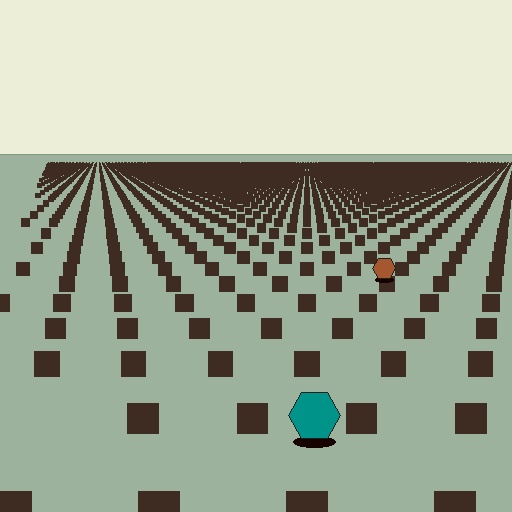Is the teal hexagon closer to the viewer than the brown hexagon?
Yes. The teal hexagon is closer — you can tell from the texture gradient: the ground texture is coarser near it.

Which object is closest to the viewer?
The teal hexagon is closest. The texture marks near it are larger and more spread out.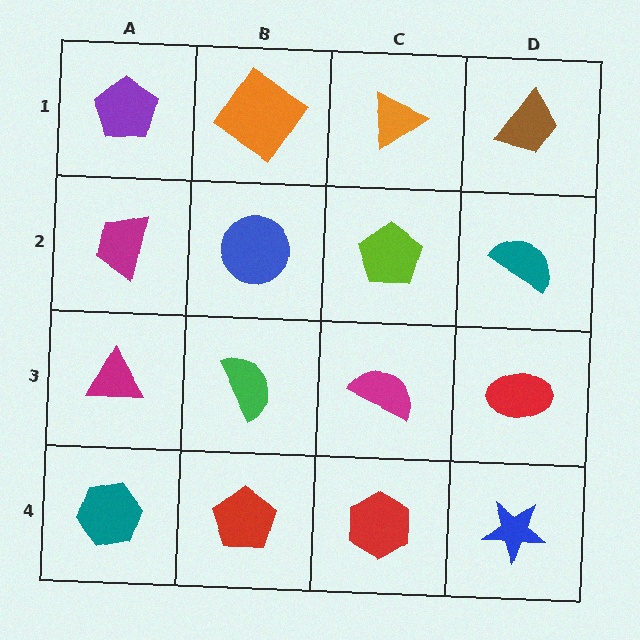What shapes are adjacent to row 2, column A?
A purple pentagon (row 1, column A), a magenta triangle (row 3, column A), a blue circle (row 2, column B).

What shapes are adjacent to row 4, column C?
A magenta semicircle (row 3, column C), a red pentagon (row 4, column B), a blue star (row 4, column D).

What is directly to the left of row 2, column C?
A blue circle.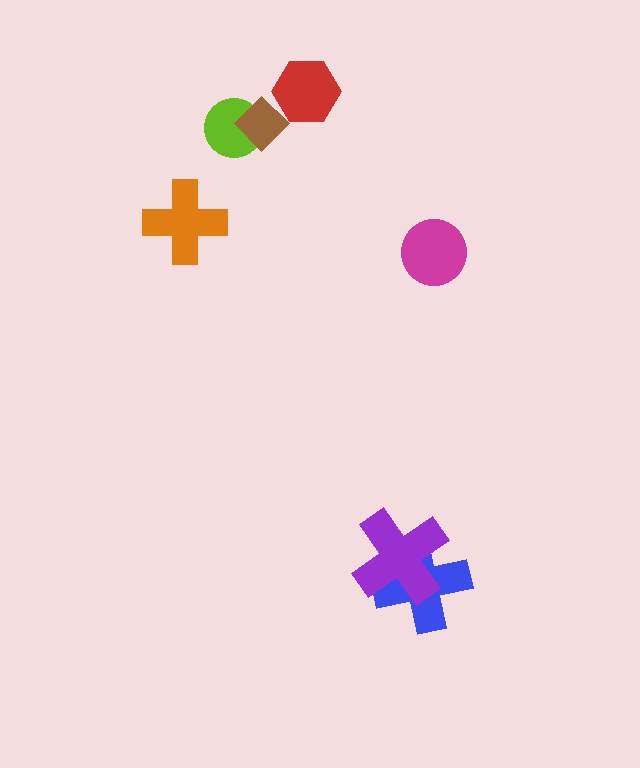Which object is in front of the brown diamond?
The red hexagon is in front of the brown diamond.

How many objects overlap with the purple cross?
1 object overlaps with the purple cross.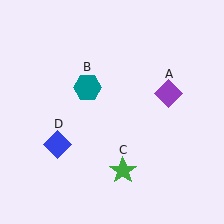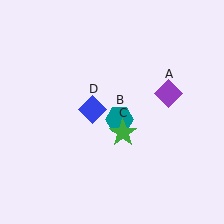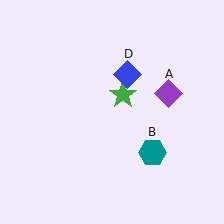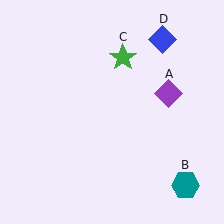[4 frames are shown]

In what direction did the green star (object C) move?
The green star (object C) moved up.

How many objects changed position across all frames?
3 objects changed position: teal hexagon (object B), green star (object C), blue diamond (object D).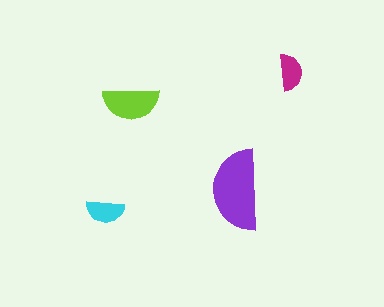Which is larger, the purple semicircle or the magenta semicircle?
The purple one.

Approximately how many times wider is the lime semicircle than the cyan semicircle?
About 1.5 times wider.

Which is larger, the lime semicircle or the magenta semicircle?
The lime one.